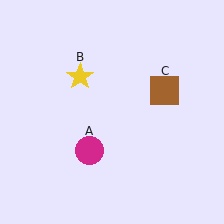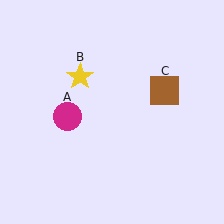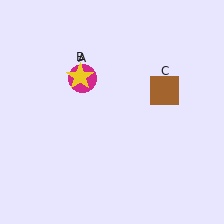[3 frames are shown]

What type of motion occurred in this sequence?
The magenta circle (object A) rotated clockwise around the center of the scene.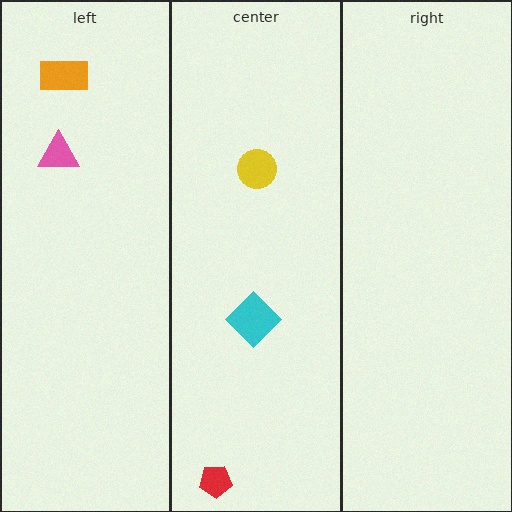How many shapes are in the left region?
2.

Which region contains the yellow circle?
The center region.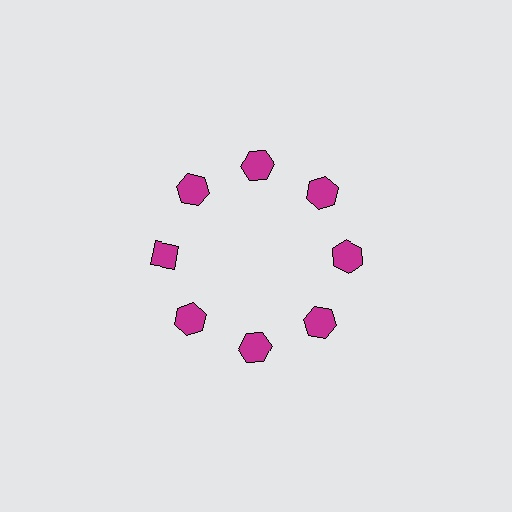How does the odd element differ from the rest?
It has a different shape: diamond instead of hexagon.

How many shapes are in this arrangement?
There are 8 shapes arranged in a ring pattern.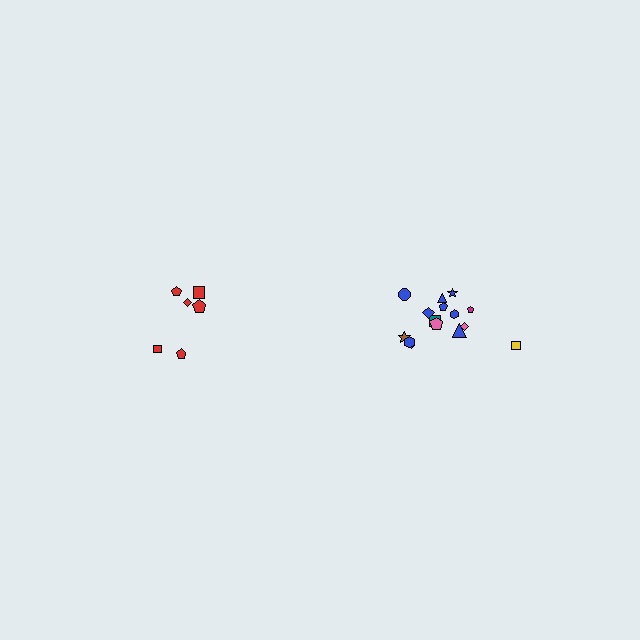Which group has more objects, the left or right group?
The right group.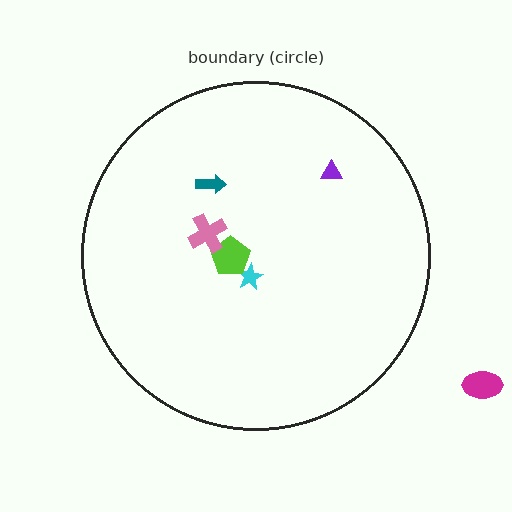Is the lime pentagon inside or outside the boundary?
Inside.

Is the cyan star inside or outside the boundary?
Inside.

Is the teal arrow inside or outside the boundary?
Inside.